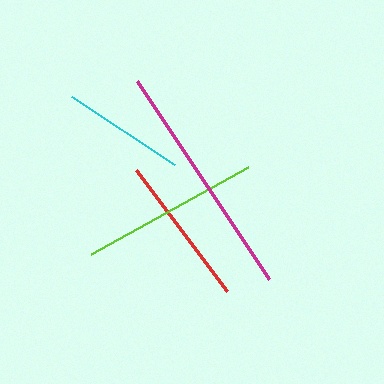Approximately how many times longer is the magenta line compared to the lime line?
The magenta line is approximately 1.3 times the length of the lime line.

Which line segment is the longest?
The magenta line is the longest at approximately 238 pixels.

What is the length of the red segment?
The red segment is approximately 152 pixels long.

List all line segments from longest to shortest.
From longest to shortest: magenta, lime, red, cyan.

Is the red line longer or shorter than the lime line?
The lime line is longer than the red line.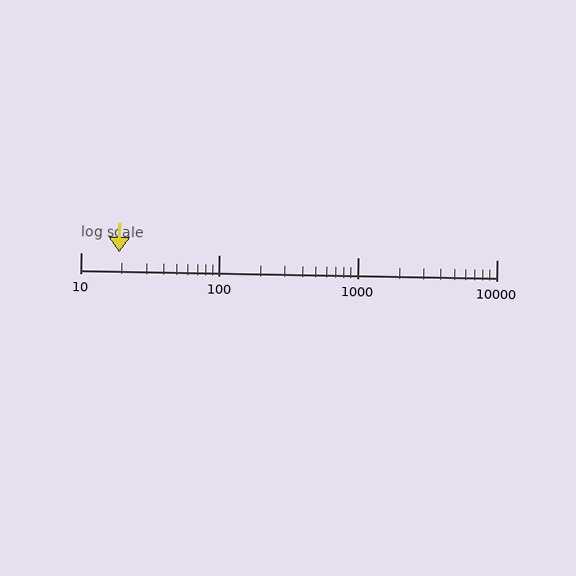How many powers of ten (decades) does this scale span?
The scale spans 3 decades, from 10 to 10000.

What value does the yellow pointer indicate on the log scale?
The pointer indicates approximately 19.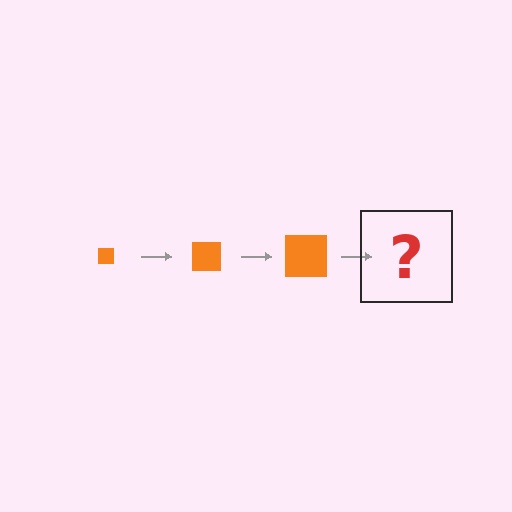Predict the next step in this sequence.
The next step is an orange square, larger than the previous one.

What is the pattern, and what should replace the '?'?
The pattern is that the square gets progressively larger each step. The '?' should be an orange square, larger than the previous one.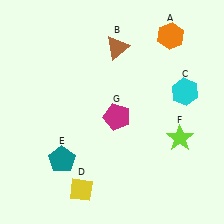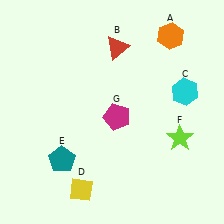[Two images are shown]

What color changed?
The triangle (B) changed from brown in Image 1 to red in Image 2.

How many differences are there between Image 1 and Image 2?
There is 1 difference between the two images.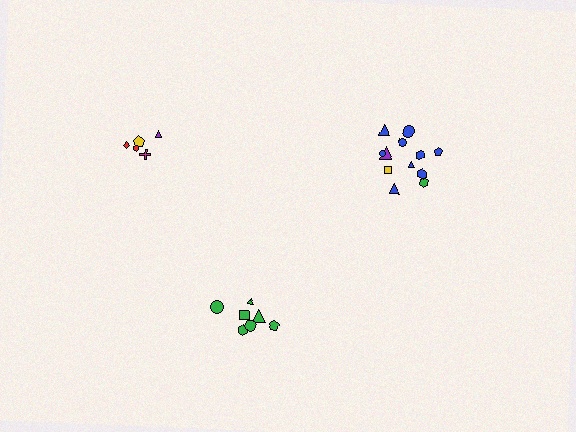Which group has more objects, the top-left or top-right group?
The top-right group.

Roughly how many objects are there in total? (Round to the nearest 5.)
Roughly 25 objects in total.